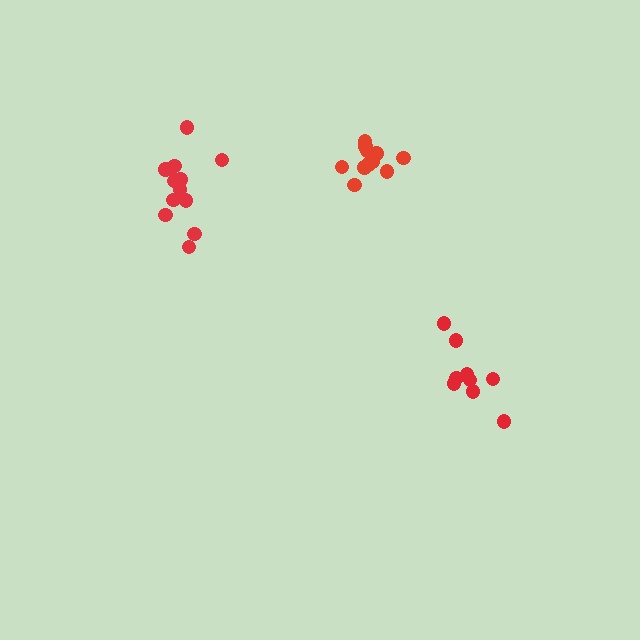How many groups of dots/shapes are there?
There are 3 groups.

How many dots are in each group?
Group 1: 11 dots, Group 2: 13 dots, Group 3: 9 dots (33 total).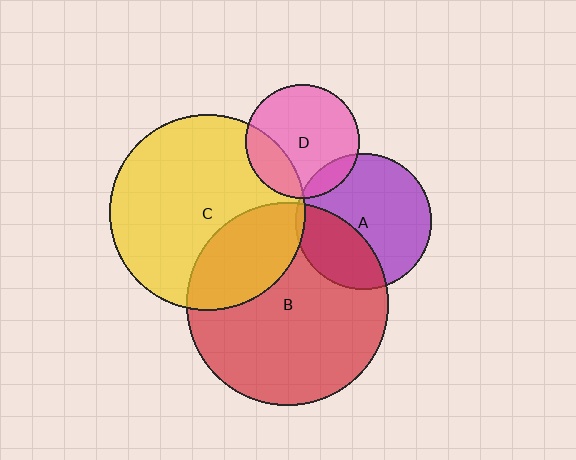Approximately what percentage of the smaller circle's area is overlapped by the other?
Approximately 10%.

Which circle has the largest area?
Circle B (red).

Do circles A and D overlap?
Yes.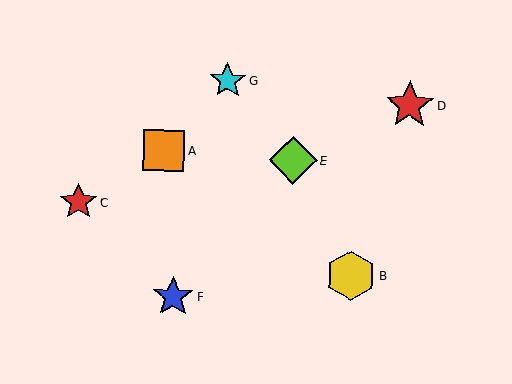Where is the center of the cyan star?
The center of the cyan star is at (228, 80).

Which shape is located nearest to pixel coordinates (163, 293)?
The blue star (labeled F) at (173, 297) is nearest to that location.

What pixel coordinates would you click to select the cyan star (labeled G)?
Click at (228, 80) to select the cyan star G.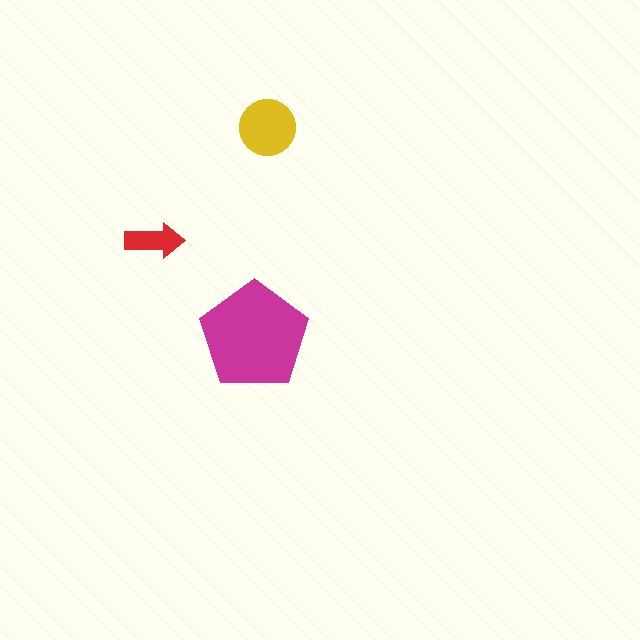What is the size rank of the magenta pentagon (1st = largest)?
1st.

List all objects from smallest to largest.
The red arrow, the yellow circle, the magenta pentagon.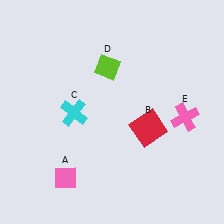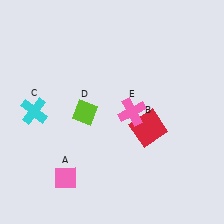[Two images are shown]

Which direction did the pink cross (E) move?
The pink cross (E) moved left.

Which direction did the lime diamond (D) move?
The lime diamond (D) moved down.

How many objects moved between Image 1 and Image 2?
3 objects moved between the two images.